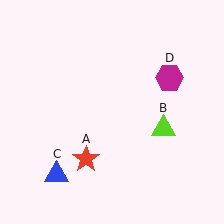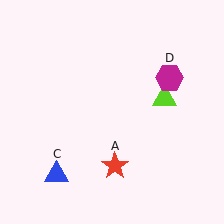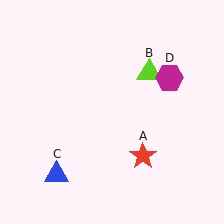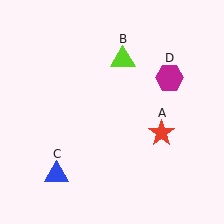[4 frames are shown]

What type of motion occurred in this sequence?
The red star (object A), lime triangle (object B) rotated counterclockwise around the center of the scene.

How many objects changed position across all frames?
2 objects changed position: red star (object A), lime triangle (object B).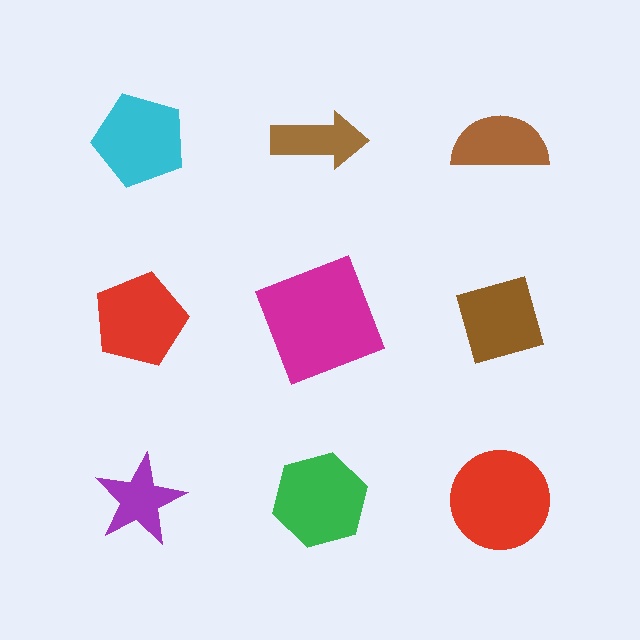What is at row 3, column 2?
A green hexagon.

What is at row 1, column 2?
A brown arrow.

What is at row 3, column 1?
A purple star.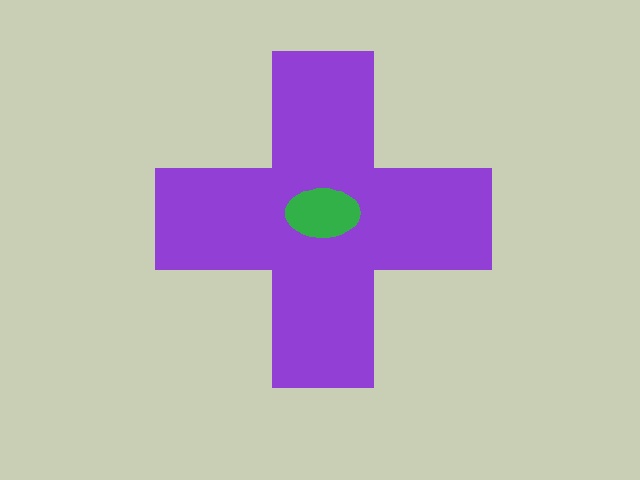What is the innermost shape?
The green ellipse.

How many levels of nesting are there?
2.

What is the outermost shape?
The purple cross.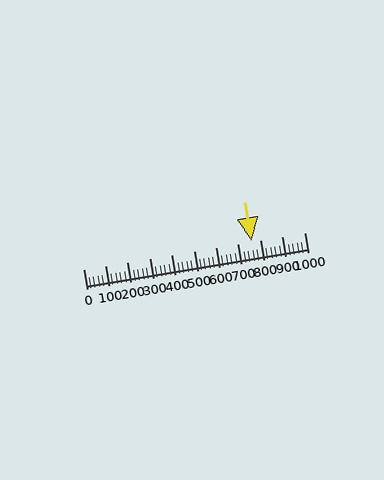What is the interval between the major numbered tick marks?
The major tick marks are spaced 100 units apart.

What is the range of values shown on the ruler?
The ruler shows values from 0 to 1000.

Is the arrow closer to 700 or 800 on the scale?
The arrow is closer to 800.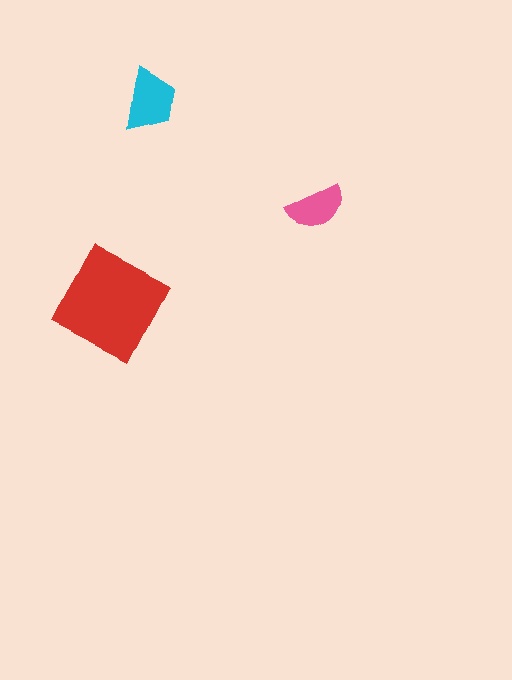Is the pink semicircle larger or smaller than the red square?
Smaller.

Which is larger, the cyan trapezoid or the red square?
The red square.